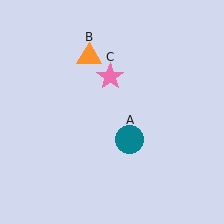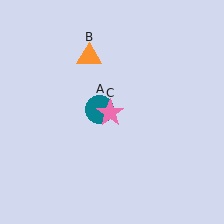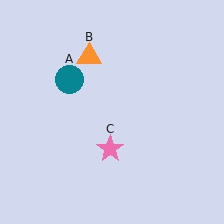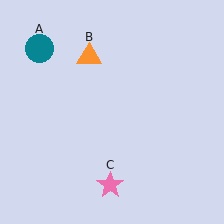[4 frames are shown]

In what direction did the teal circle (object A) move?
The teal circle (object A) moved up and to the left.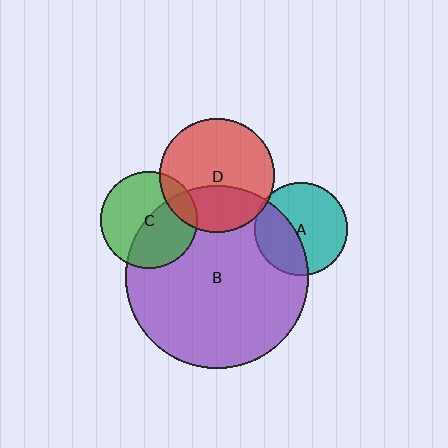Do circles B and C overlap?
Yes.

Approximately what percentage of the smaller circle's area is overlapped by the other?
Approximately 50%.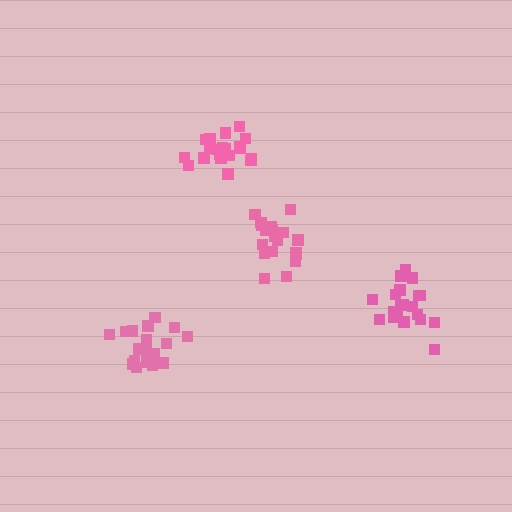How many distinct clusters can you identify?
There are 4 distinct clusters.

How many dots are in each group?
Group 1: 21 dots, Group 2: 21 dots, Group 3: 20 dots, Group 4: 19 dots (81 total).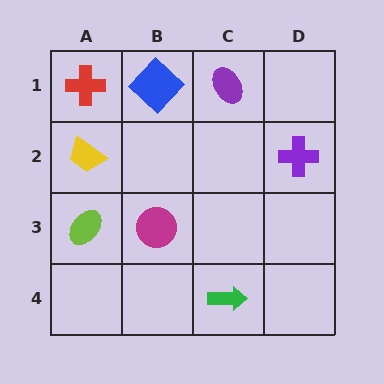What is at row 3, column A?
A lime ellipse.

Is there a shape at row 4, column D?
No, that cell is empty.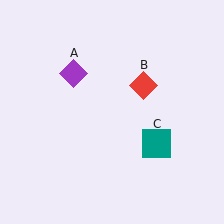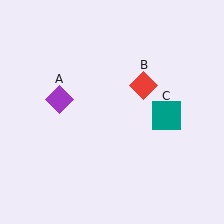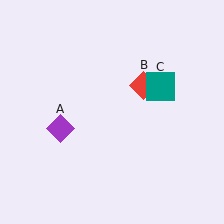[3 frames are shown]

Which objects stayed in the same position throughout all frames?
Red diamond (object B) remained stationary.